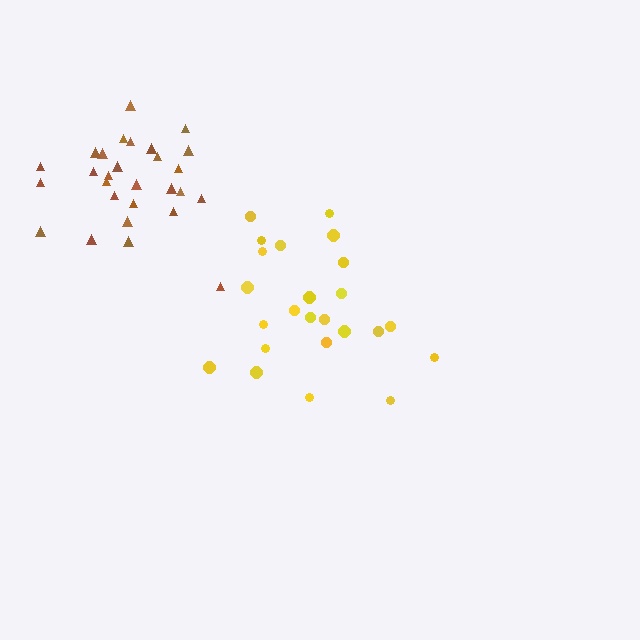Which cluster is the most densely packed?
Brown.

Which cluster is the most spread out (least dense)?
Yellow.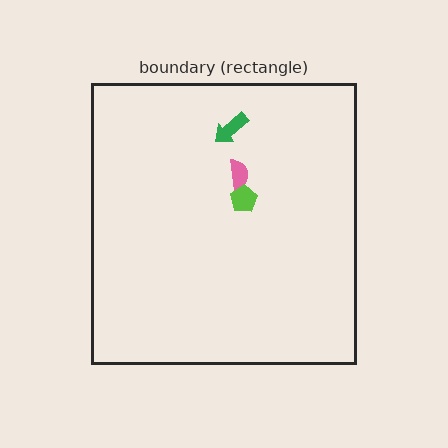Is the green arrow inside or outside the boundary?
Inside.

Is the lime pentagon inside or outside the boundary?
Inside.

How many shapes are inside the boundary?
3 inside, 0 outside.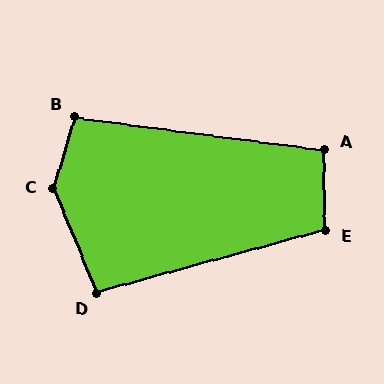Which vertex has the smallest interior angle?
D, at approximately 97 degrees.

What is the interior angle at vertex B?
Approximately 100 degrees (obtuse).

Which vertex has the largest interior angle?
C, at approximately 140 degrees.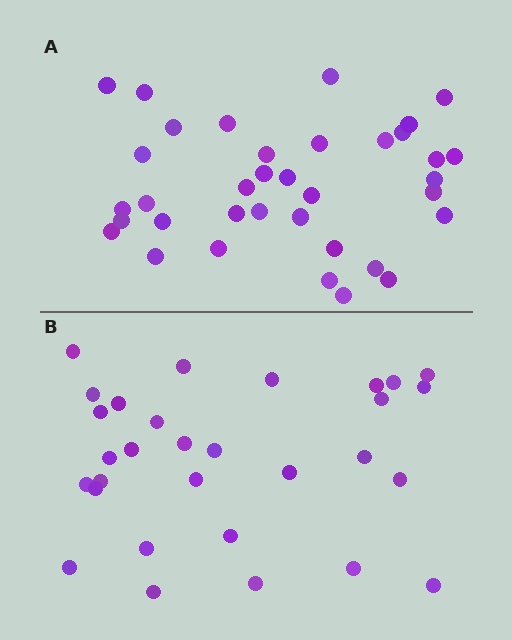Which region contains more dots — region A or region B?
Region A (the top region) has more dots.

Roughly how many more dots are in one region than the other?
Region A has about 6 more dots than region B.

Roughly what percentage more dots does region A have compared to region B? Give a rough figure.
About 20% more.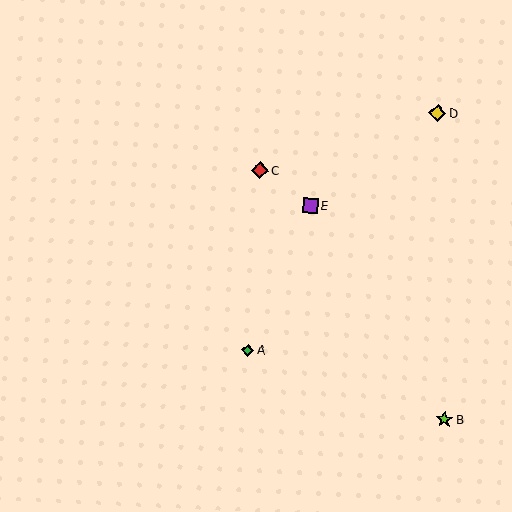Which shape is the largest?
The yellow diamond (labeled D) is the largest.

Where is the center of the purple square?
The center of the purple square is at (310, 205).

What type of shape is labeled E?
Shape E is a purple square.